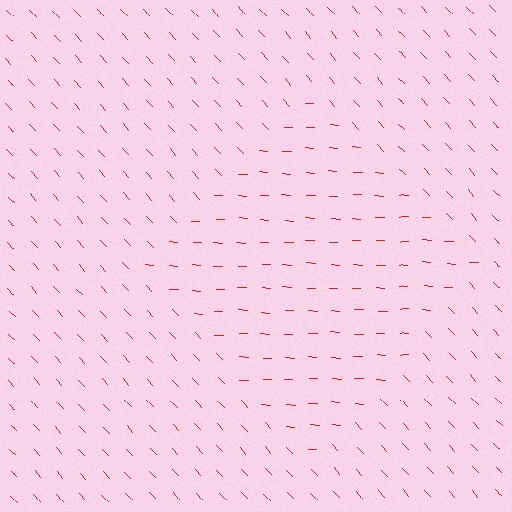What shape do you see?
I see a diamond.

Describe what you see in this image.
The image is filled with small red line segments. A diamond region in the image has lines oriented differently from the surrounding lines, creating a visible texture boundary.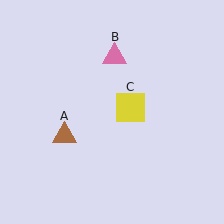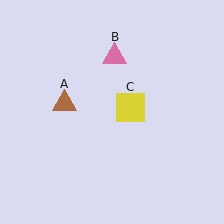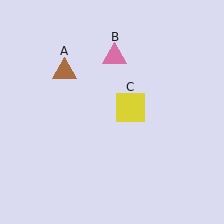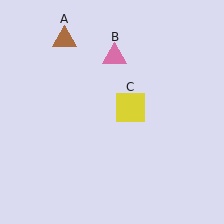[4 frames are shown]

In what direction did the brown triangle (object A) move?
The brown triangle (object A) moved up.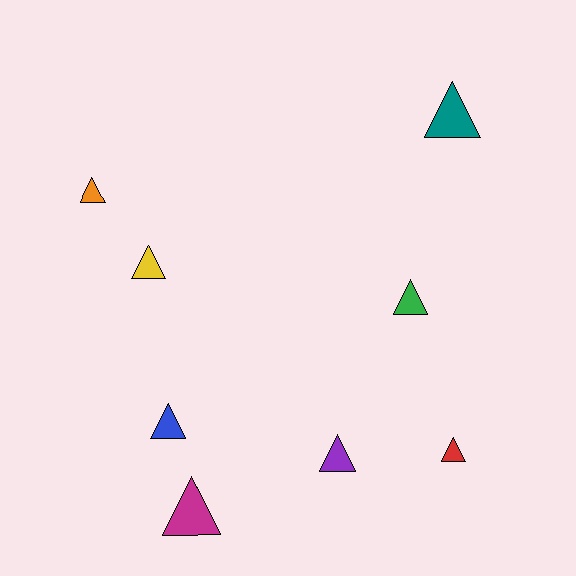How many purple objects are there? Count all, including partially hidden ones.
There is 1 purple object.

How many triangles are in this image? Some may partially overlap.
There are 8 triangles.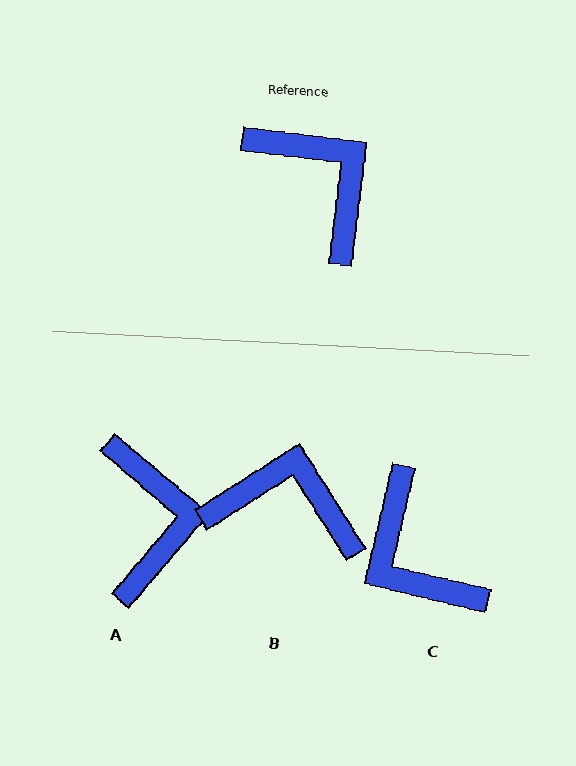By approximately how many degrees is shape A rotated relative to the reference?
Approximately 33 degrees clockwise.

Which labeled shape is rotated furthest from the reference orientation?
C, about 174 degrees away.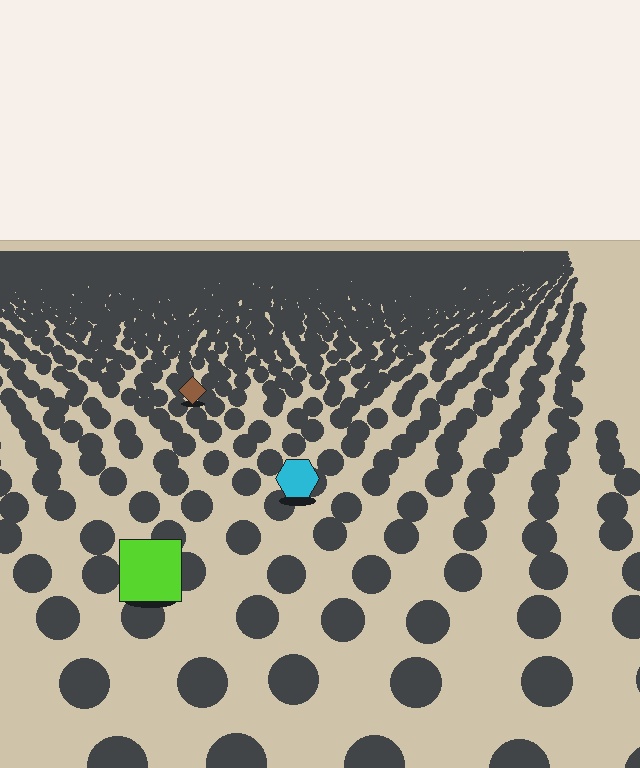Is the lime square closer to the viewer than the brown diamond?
Yes. The lime square is closer — you can tell from the texture gradient: the ground texture is coarser near it.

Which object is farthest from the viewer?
The brown diamond is farthest from the viewer. It appears smaller and the ground texture around it is denser.